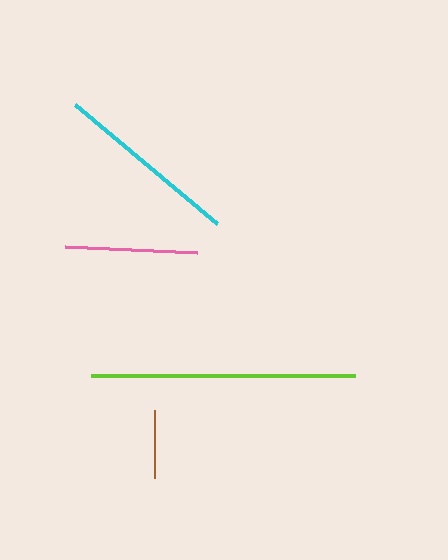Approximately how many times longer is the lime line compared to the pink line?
The lime line is approximately 2.0 times the length of the pink line.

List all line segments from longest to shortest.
From longest to shortest: lime, cyan, pink, brown.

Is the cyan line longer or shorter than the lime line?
The lime line is longer than the cyan line.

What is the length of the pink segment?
The pink segment is approximately 132 pixels long.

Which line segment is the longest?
The lime line is the longest at approximately 264 pixels.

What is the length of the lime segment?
The lime segment is approximately 264 pixels long.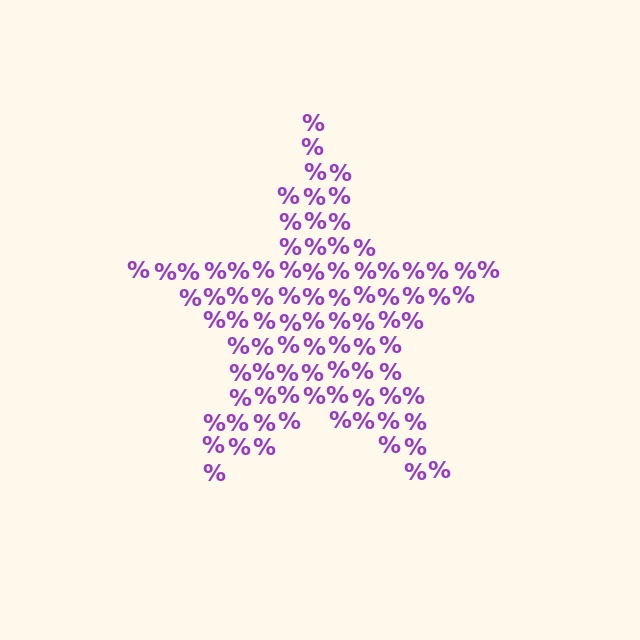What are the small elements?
The small elements are percent signs.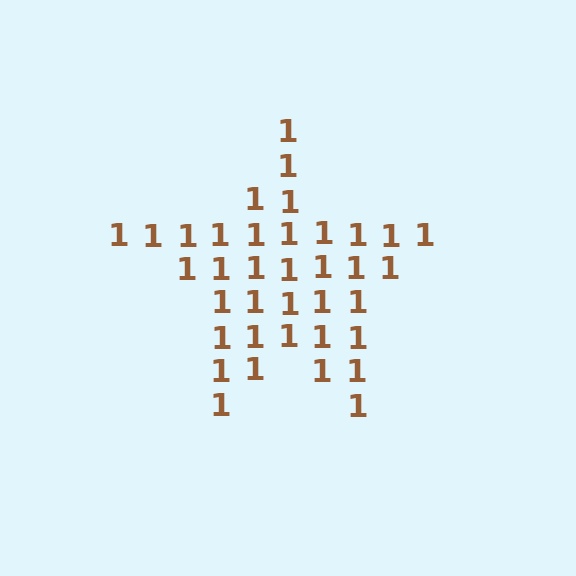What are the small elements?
The small elements are digit 1's.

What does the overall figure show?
The overall figure shows a star.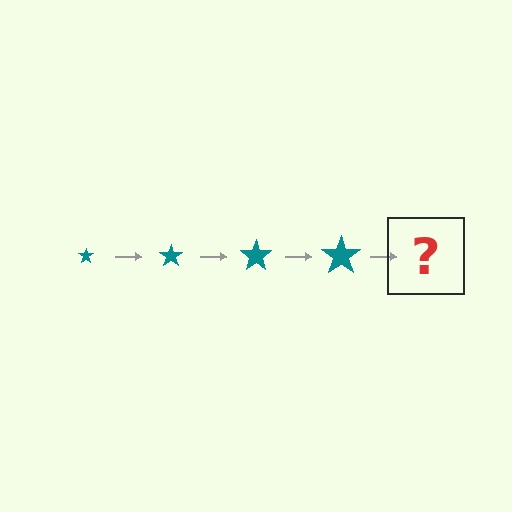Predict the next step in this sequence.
The next step is a teal star, larger than the previous one.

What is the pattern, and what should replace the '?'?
The pattern is that the star gets progressively larger each step. The '?' should be a teal star, larger than the previous one.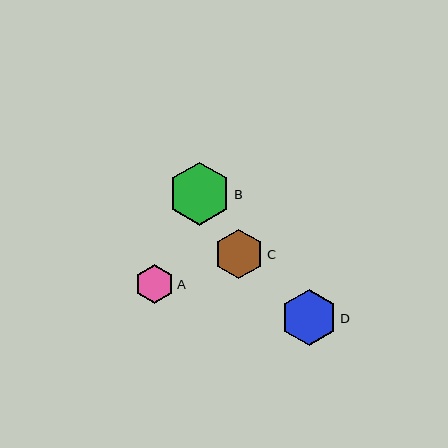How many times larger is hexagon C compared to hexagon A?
Hexagon C is approximately 1.3 times the size of hexagon A.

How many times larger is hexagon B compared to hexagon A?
Hexagon B is approximately 1.6 times the size of hexagon A.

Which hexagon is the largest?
Hexagon B is the largest with a size of approximately 63 pixels.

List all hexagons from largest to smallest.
From largest to smallest: B, D, C, A.